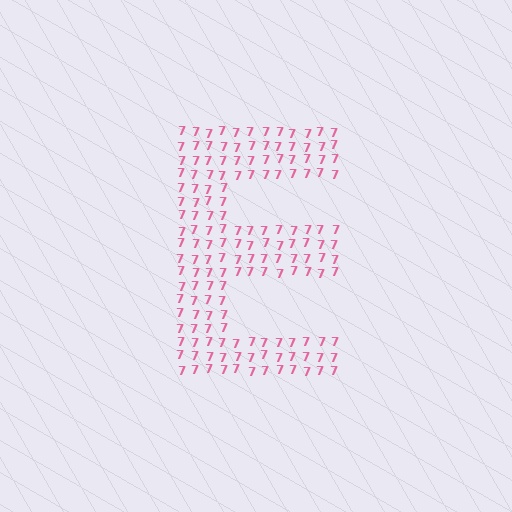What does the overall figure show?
The overall figure shows the letter E.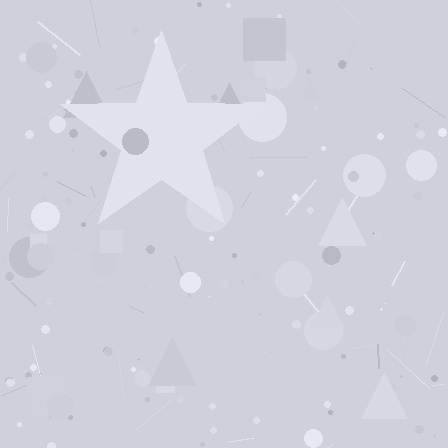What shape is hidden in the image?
A star is hidden in the image.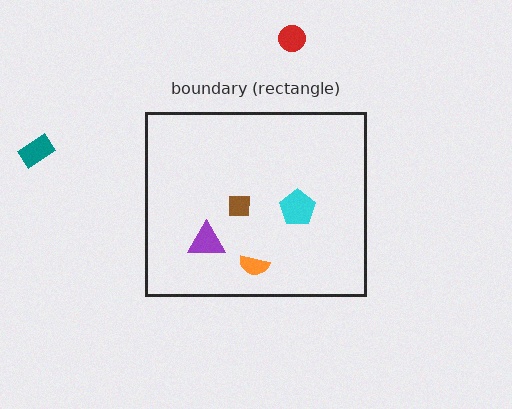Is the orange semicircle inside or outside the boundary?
Inside.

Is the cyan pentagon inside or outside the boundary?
Inside.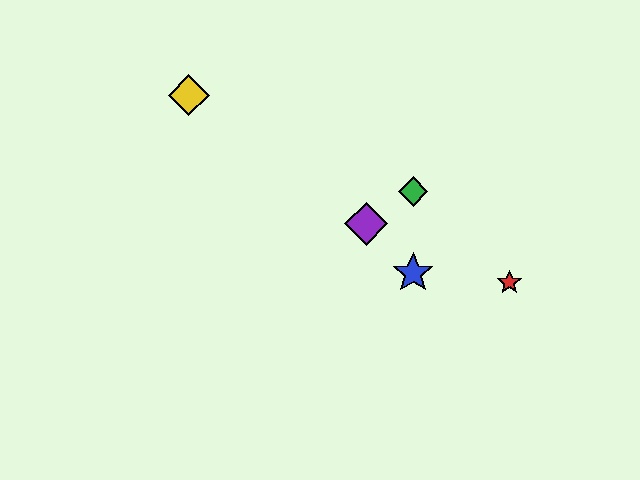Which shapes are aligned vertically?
The blue star, the green diamond are aligned vertically.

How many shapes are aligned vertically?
2 shapes (the blue star, the green diamond) are aligned vertically.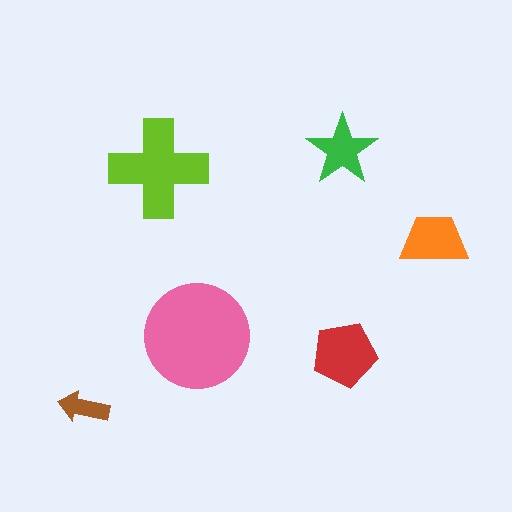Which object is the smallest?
The brown arrow.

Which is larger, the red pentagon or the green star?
The red pentagon.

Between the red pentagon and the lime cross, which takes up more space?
The lime cross.